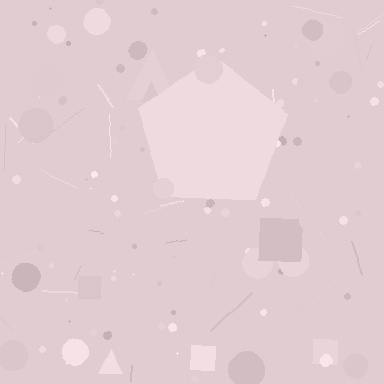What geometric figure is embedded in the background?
A pentagon is embedded in the background.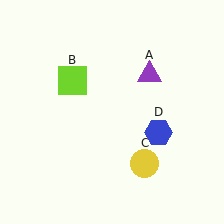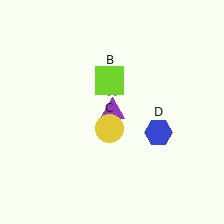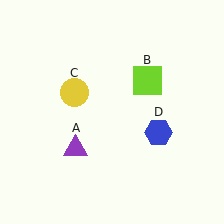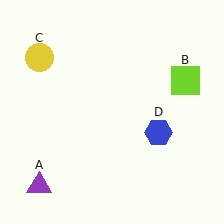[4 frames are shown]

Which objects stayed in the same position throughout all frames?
Blue hexagon (object D) remained stationary.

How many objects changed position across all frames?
3 objects changed position: purple triangle (object A), lime square (object B), yellow circle (object C).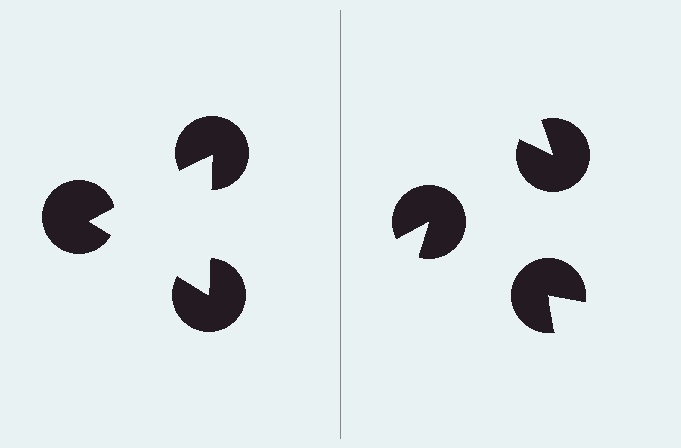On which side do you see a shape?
An illusory triangle appears on the left side. On the right side the wedge cuts are rotated, so no coherent shape forms.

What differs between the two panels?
The pac-man discs are positioned identically on both sides; only the wedge orientations differ. On the left they align to a triangle; on the right they are misaligned.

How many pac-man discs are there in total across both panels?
6 — 3 on each side.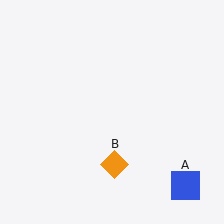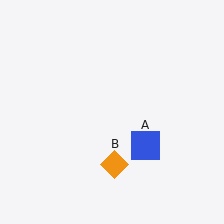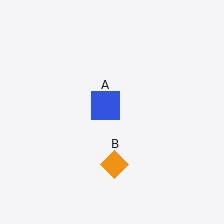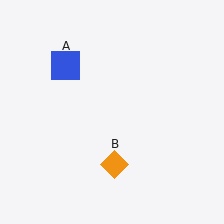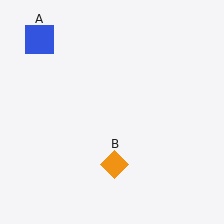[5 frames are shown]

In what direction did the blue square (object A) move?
The blue square (object A) moved up and to the left.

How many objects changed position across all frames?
1 object changed position: blue square (object A).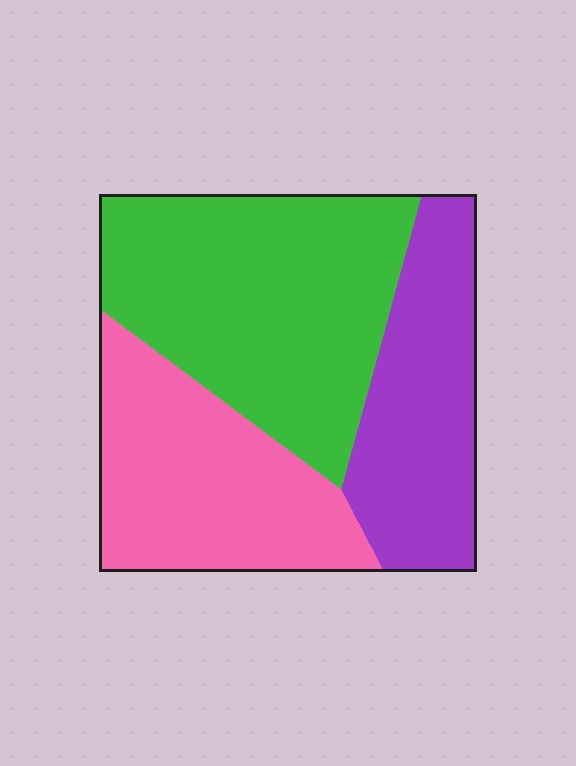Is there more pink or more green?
Green.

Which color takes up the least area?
Purple, at roughly 25%.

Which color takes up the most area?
Green, at roughly 45%.